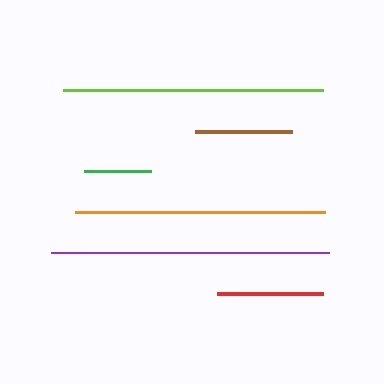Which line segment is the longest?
The purple line is the longest at approximately 277 pixels.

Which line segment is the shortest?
The green line is the shortest at approximately 67 pixels.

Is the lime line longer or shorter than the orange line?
The lime line is longer than the orange line.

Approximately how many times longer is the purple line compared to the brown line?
The purple line is approximately 2.9 times the length of the brown line.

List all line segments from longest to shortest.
From longest to shortest: purple, lime, orange, red, brown, green.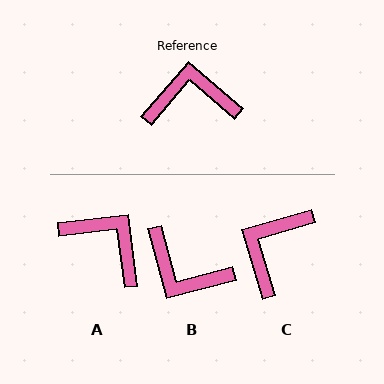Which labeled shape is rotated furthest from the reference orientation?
B, about 145 degrees away.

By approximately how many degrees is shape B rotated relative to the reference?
Approximately 145 degrees counter-clockwise.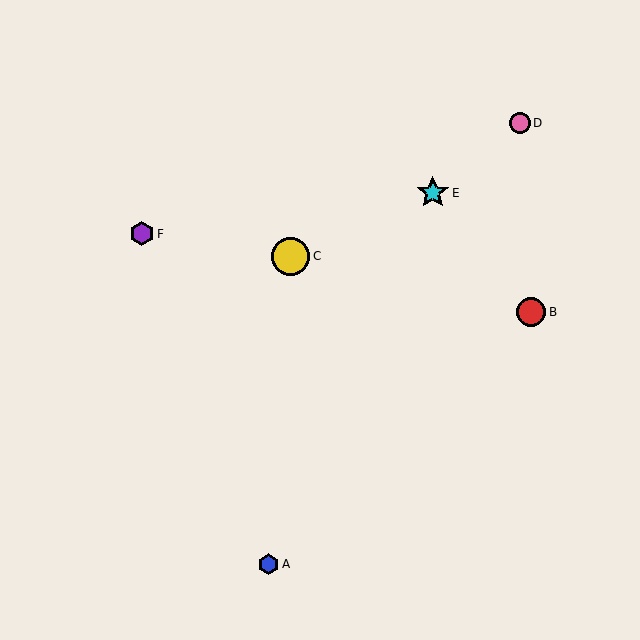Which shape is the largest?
The yellow circle (labeled C) is the largest.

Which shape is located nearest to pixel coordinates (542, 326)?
The red circle (labeled B) at (531, 312) is nearest to that location.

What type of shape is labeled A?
Shape A is a blue hexagon.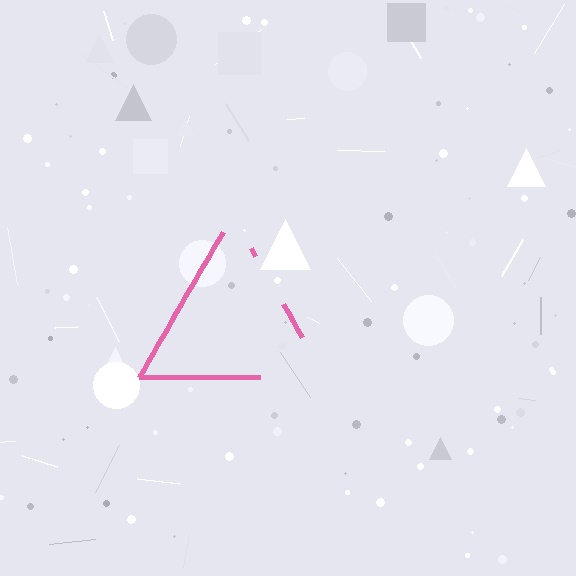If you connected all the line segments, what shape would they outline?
They would outline a triangle.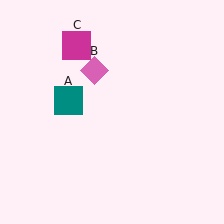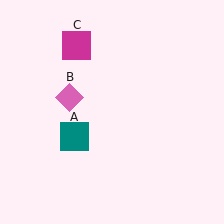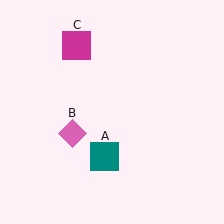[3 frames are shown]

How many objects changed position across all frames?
2 objects changed position: teal square (object A), pink diamond (object B).